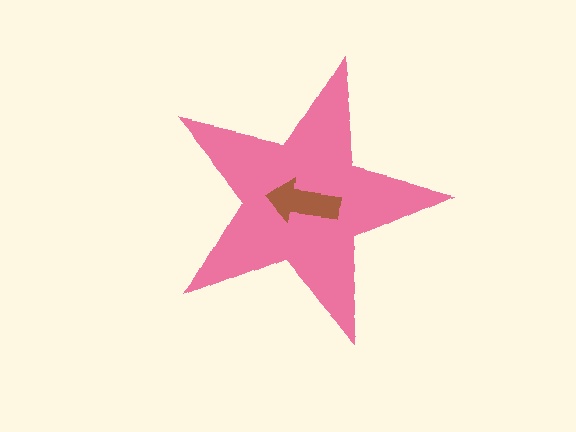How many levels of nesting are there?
2.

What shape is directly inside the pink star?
The brown arrow.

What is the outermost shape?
The pink star.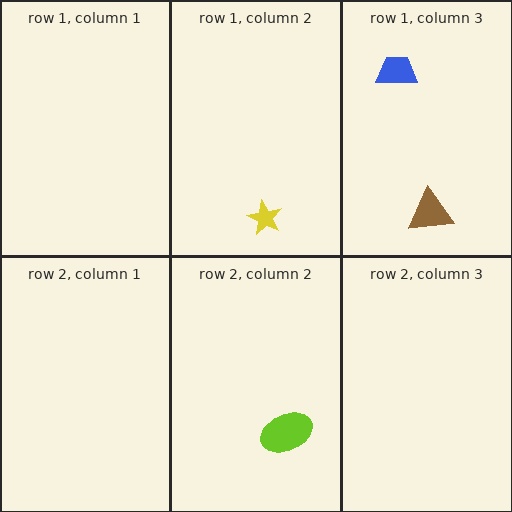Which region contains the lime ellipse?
The row 2, column 2 region.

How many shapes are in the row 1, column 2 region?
1.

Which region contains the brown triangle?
The row 1, column 3 region.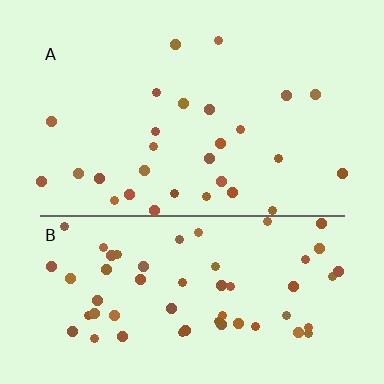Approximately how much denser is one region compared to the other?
Approximately 2.2× — region B over region A.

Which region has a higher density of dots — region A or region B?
B (the bottom).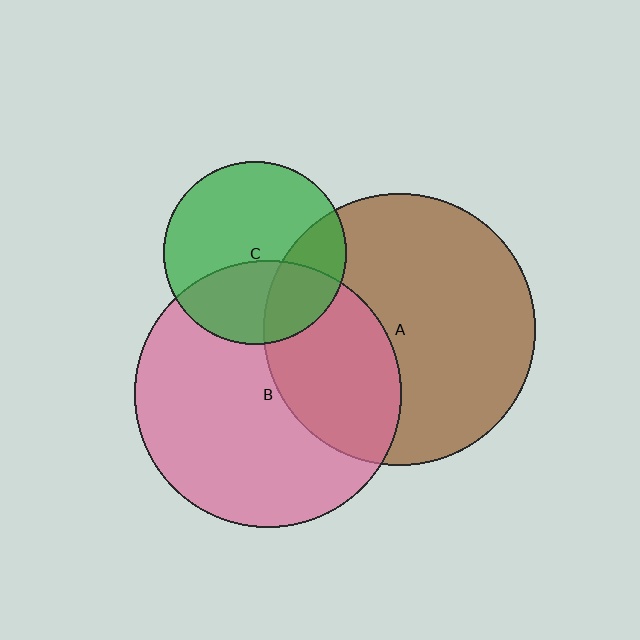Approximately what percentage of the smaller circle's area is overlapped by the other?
Approximately 35%.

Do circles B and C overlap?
Yes.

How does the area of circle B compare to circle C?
Approximately 2.1 times.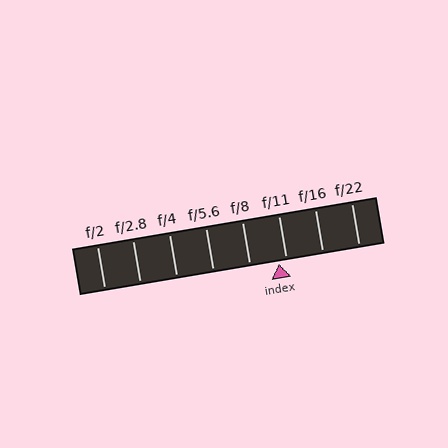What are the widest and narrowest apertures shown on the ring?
The widest aperture shown is f/2 and the narrowest is f/22.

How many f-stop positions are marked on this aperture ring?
There are 8 f-stop positions marked.